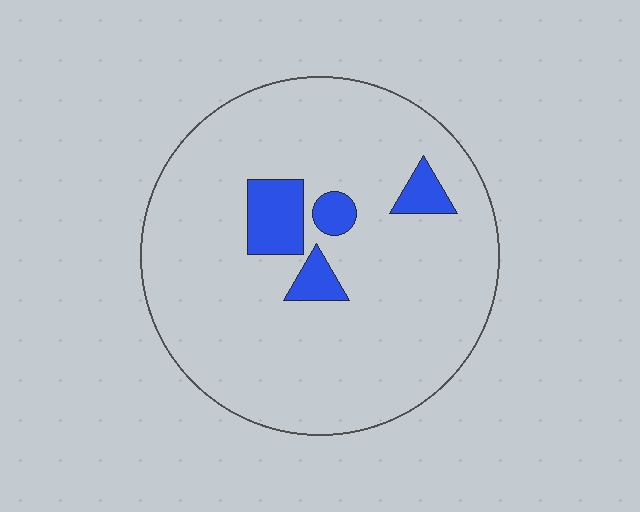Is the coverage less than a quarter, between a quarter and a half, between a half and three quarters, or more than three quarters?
Less than a quarter.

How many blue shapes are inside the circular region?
4.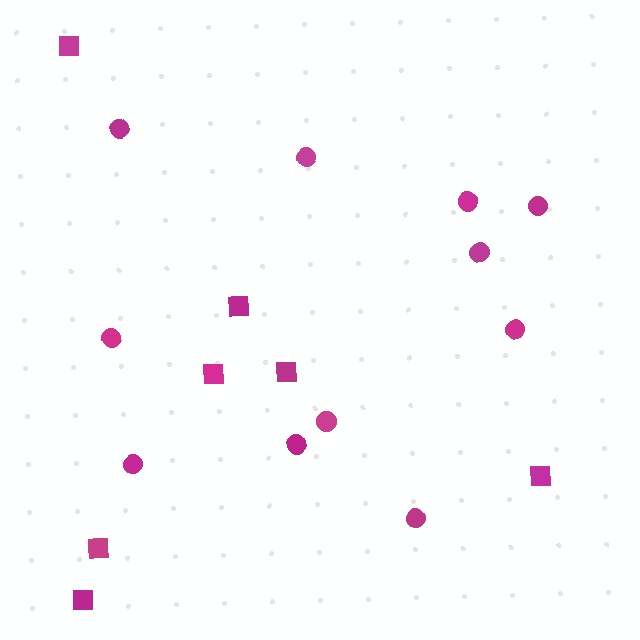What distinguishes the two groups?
There are 2 groups: one group of circles (11) and one group of squares (7).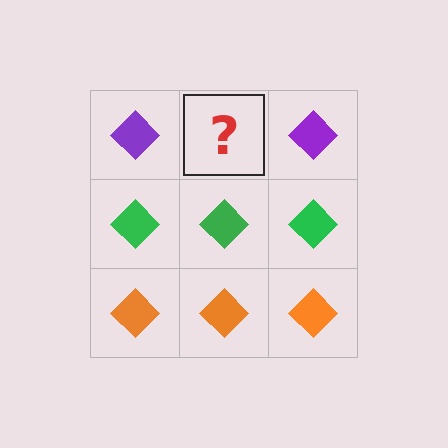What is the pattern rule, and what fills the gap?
The rule is that each row has a consistent color. The gap should be filled with a purple diamond.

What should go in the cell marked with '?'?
The missing cell should contain a purple diamond.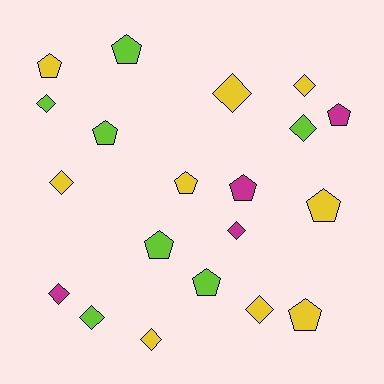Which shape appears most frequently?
Diamond, with 10 objects.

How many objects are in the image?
There are 20 objects.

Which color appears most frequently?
Yellow, with 9 objects.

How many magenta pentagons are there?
There are 2 magenta pentagons.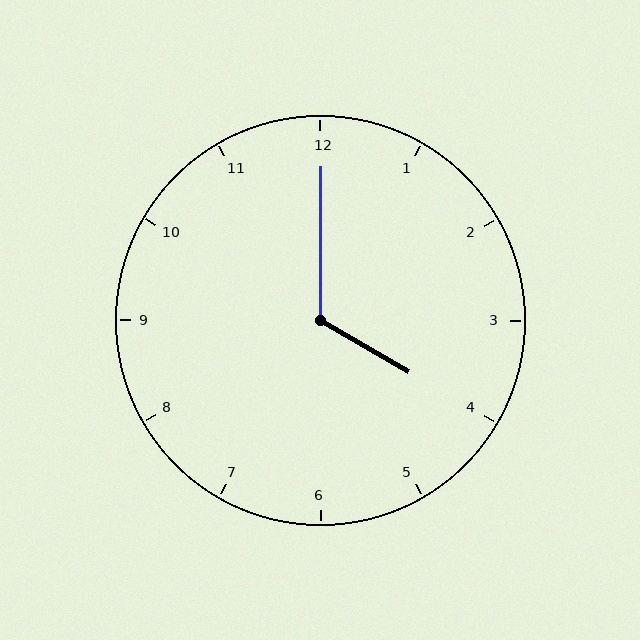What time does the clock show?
4:00.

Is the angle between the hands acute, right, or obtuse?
It is obtuse.